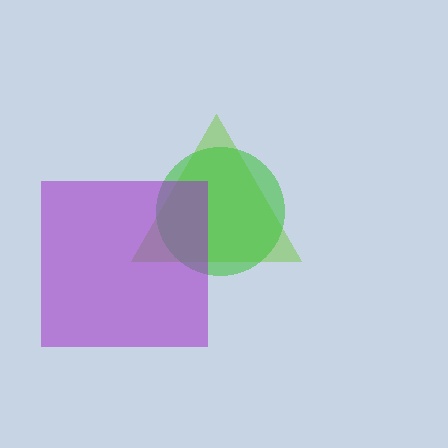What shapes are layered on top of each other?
The layered shapes are: a lime triangle, a green circle, a purple square.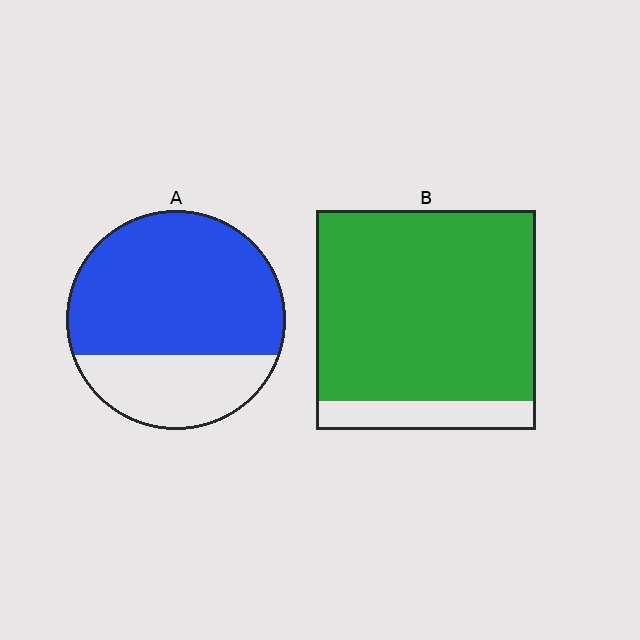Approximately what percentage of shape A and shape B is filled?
A is approximately 70% and B is approximately 85%.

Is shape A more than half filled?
Yes.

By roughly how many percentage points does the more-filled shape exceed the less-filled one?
By roughly 15 percentage points (B over A).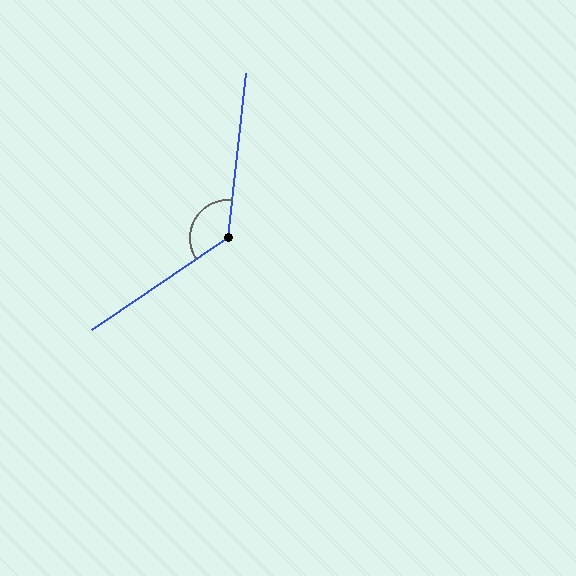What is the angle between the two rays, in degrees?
Approximately 130 degrees.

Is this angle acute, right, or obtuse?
It is obtuse.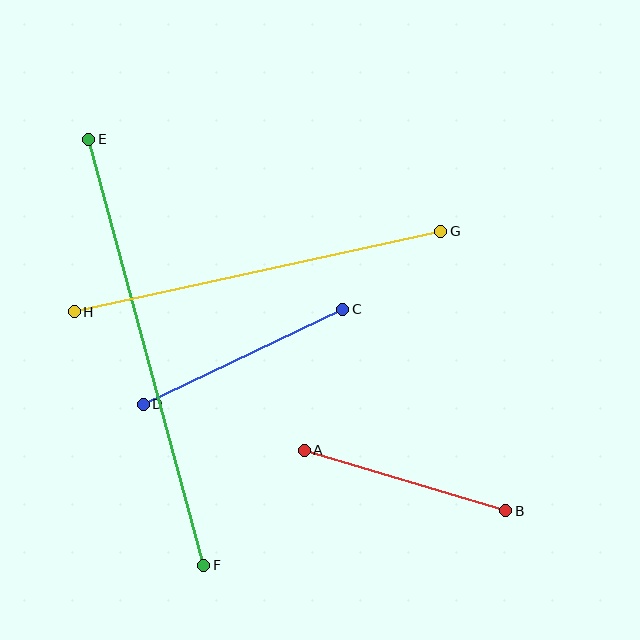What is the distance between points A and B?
The distance is approximately 210 pixels.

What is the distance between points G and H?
The distance is approximately 375 pixels.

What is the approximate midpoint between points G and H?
The midpoint is at approximately (257, 271) pixels.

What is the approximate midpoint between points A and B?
The midpoint is at approximately (405, 480) pixels.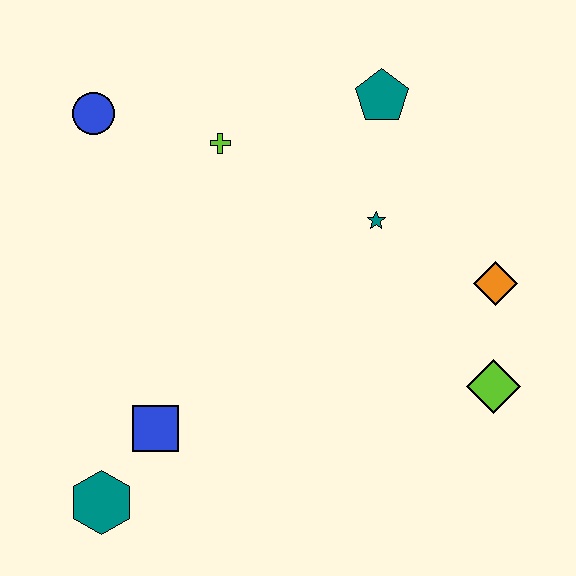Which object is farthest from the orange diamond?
The teal hexagon is farthest from the orange diamond.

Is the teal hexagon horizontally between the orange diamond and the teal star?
No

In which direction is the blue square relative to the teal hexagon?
The blue square is above the teal hexagon.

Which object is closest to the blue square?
The teal hexagon is closest to the blue square.